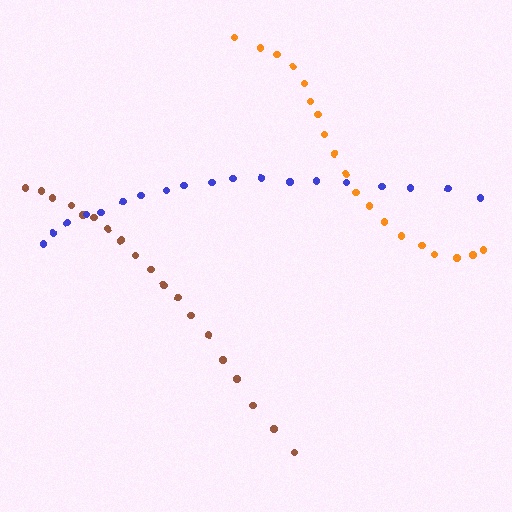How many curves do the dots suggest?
There are 3 distinct paths.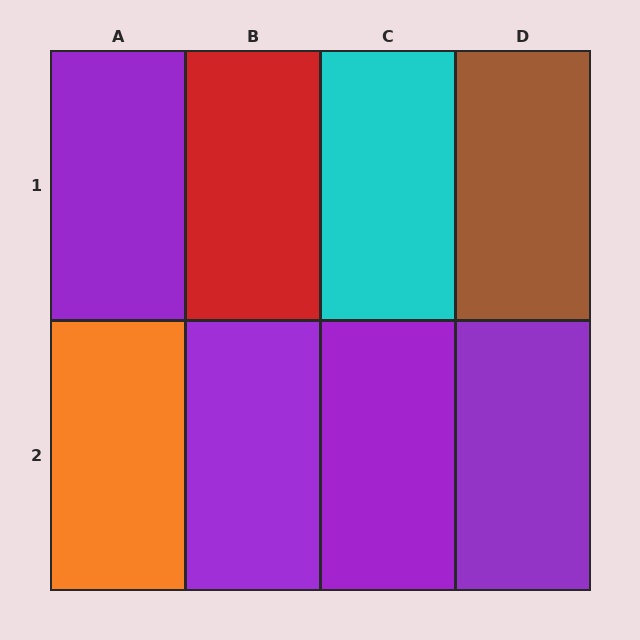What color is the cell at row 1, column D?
Brown.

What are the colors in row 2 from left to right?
Orange, purple, purple, purple.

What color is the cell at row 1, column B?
Red.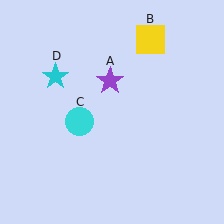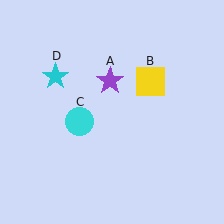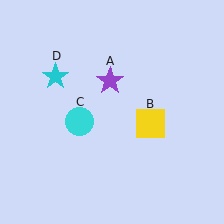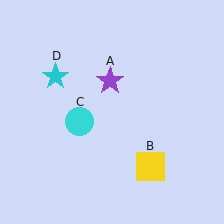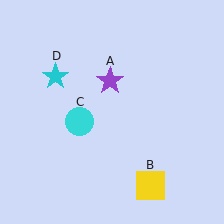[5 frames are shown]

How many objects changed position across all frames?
1 object changed position: yellow square (object B).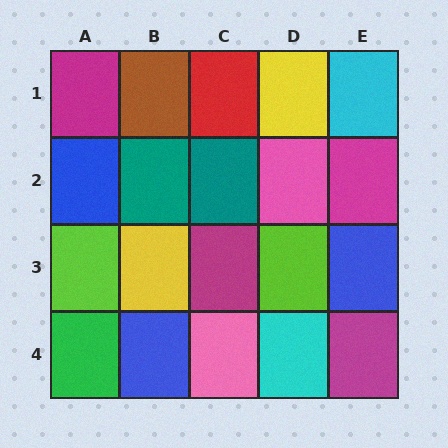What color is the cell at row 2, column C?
Teal.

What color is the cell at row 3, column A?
Lime.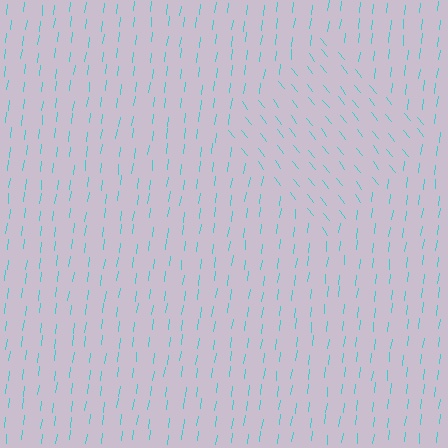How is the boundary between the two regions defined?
The boundary is defined purely by a change in line orientation (approximately 45 degrees difference). All lines are the same color and thickness.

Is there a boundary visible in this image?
Yes, there is a texture boundary formed by a change in line orientation.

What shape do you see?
I see a diamond.